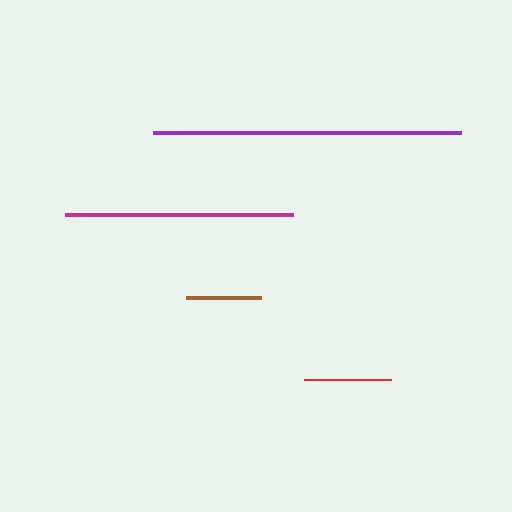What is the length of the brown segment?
The brown segment is approximately 75 pixels long.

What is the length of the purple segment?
The purple segment is approximately 308 pixels long.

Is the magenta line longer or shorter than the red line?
The magenta line is longer than the red line.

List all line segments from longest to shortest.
From longest to shortest: purple, magenta, red, brown.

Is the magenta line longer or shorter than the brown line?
The magenta line is longer than the brown line.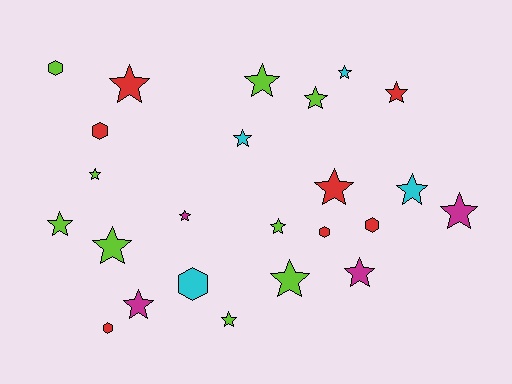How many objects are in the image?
There are 24 objects.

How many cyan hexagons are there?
There is 1 cyan hexagon.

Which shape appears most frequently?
Star, with 18 objects.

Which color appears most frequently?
Lime, with 9 objects.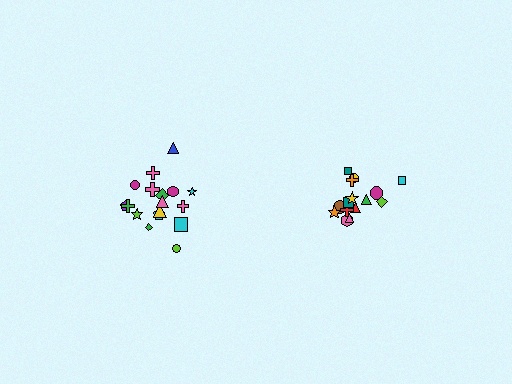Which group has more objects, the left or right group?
The left group.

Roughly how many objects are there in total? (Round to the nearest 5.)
Roughly 35 objects in total.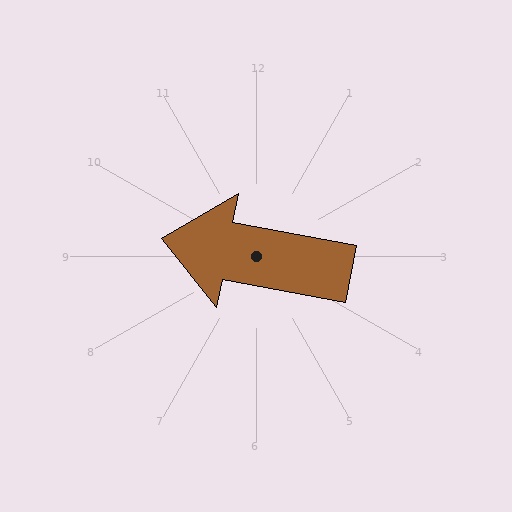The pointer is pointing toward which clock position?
Roughly 9 o'clock.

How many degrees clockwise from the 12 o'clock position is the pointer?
Approximately 281 degrees.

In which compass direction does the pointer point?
West.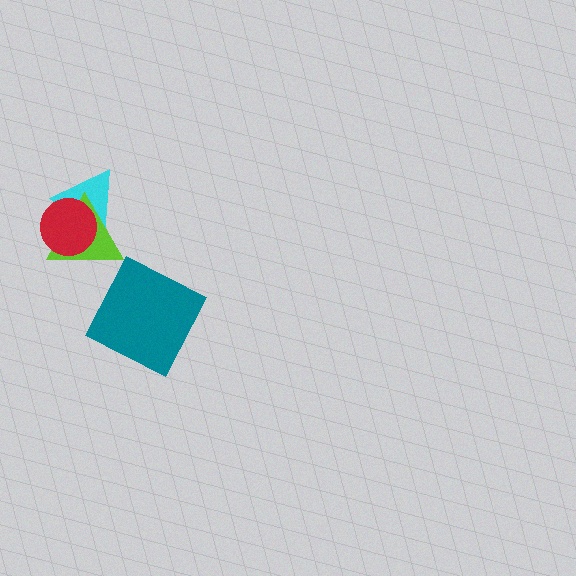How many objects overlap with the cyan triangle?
2 objects overlap with the cyan triangle.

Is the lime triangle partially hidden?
Yes, it is partially covered by another shape.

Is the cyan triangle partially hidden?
Yes, it is partially covered by another shape.